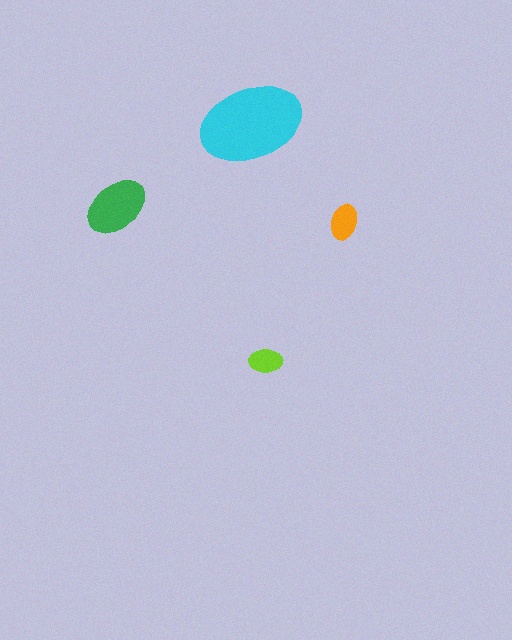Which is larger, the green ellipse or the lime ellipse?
The green one.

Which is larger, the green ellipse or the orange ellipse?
The green one.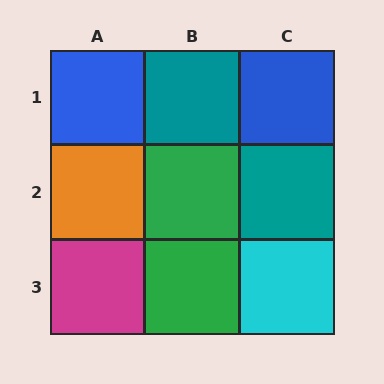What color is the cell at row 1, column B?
Teal.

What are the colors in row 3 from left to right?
Magenta, green, cyan.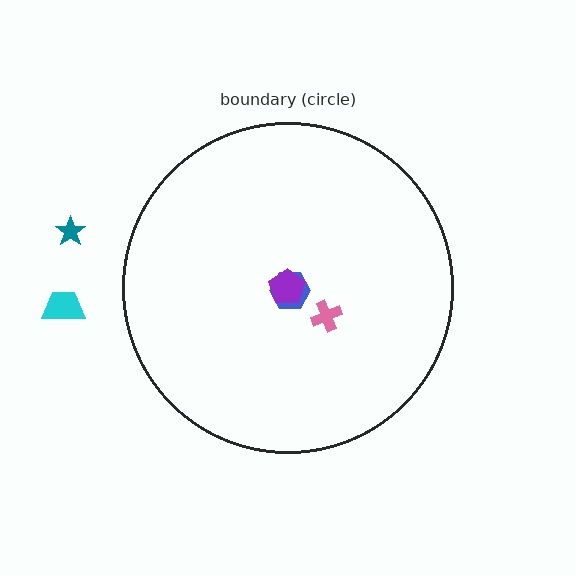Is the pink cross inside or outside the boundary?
Inside.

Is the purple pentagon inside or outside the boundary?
Inside.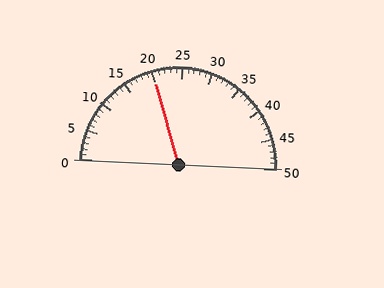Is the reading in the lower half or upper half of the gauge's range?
The reading is in the lower half of the range (0 to 50).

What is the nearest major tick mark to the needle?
The nearest major tick mark is 20.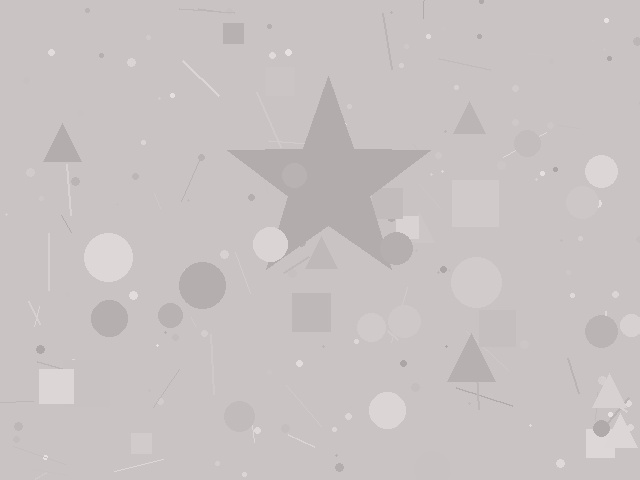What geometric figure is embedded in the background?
A star is embedded in the background.